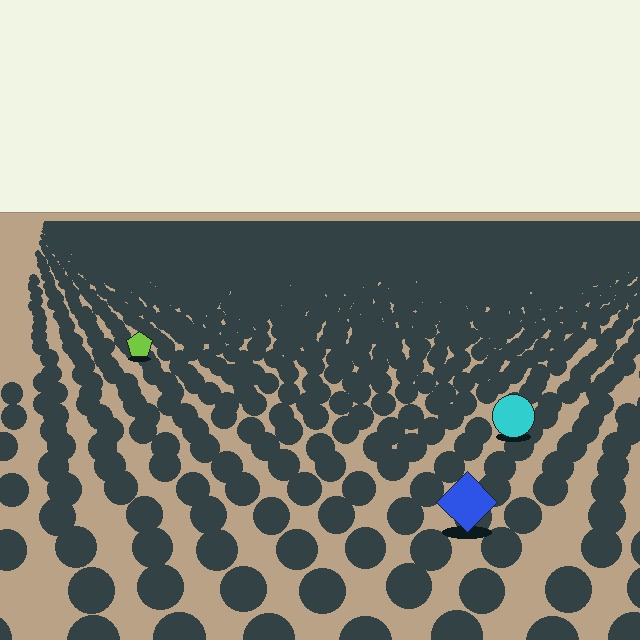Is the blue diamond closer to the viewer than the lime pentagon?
Yes. The blue diamond is closer — you can tell from the texture gradient: the ground texture is coarser near it.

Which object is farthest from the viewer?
The lime pentagon is farthest from the viewer. It appears smaller and the ground texture around it is denser.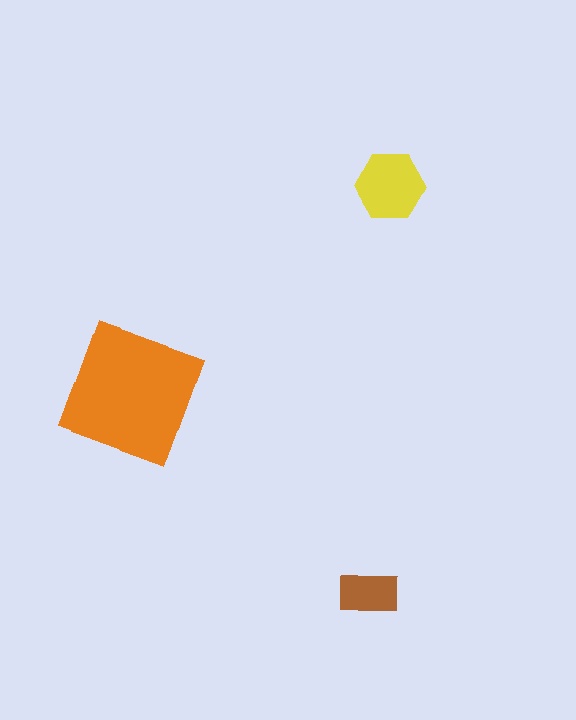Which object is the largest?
The orange square.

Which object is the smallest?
The brown rectangle.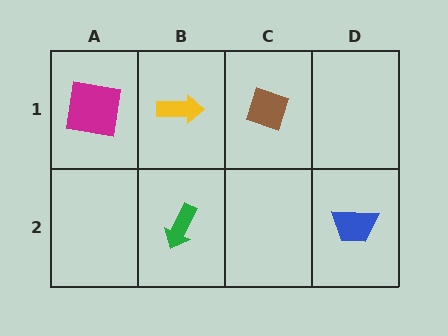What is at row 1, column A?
A magenta square.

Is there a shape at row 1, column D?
No, that cell is empty.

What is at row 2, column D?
A blue trapezoid.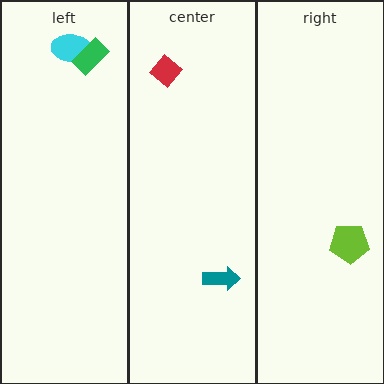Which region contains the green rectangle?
The left region.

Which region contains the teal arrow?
The center region.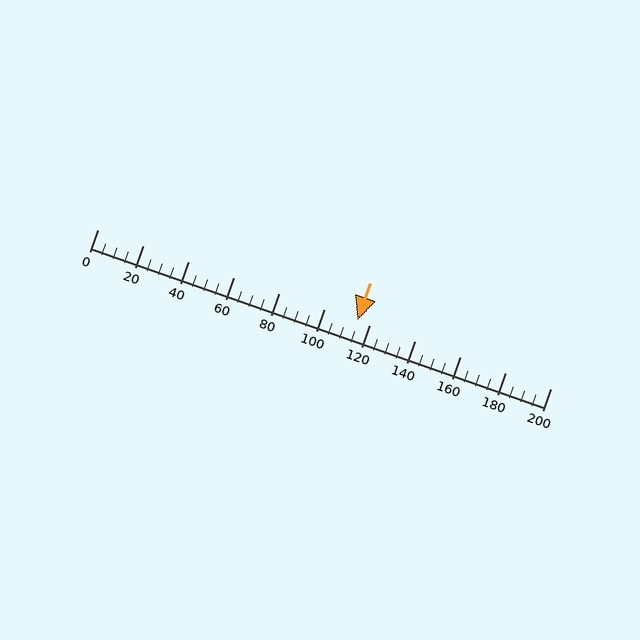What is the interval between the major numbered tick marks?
The major tick marks are spaced 20 units apart.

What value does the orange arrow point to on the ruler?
The orange arrow points to approximately 115.